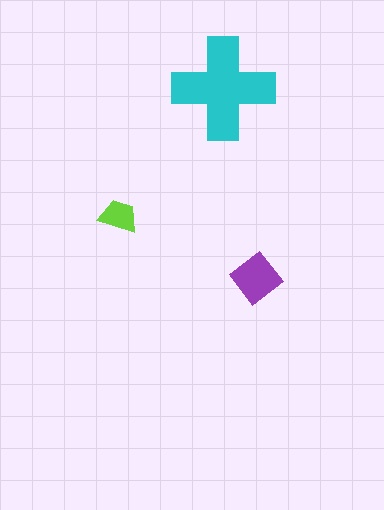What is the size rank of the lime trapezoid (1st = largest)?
3rd.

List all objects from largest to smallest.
The cyan cross, the purple diamond, the lime trapezoid.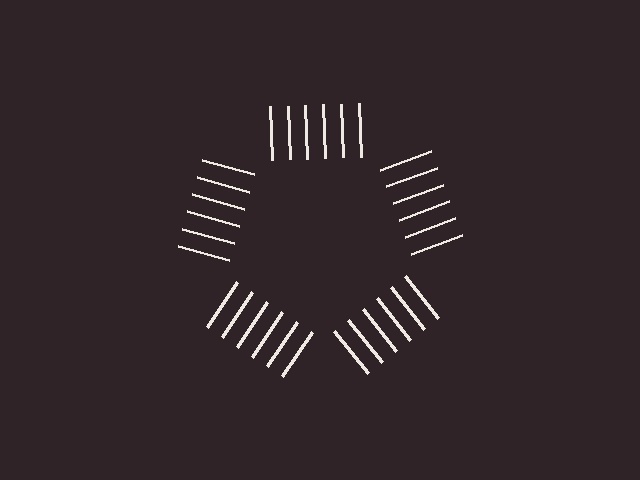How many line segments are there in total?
30 — 6 along each of the 5 edges.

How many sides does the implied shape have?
5 sides — the line-ends trace a pentagon.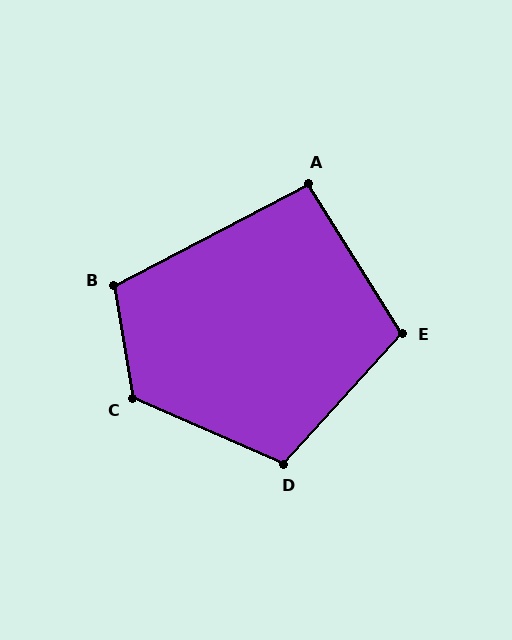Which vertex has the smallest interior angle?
A, at approximately 94 degrees.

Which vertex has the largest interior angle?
C, at approximately 123 degrees.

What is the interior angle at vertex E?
Approximately 106 degrees (obtuse).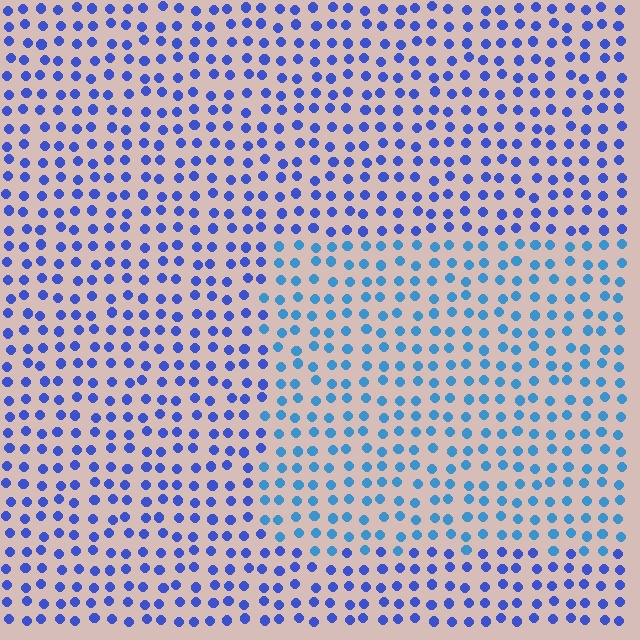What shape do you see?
I see a rectangle.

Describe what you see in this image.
The image is filled with small blue elements in a uniform arrangement. A rectangle-shaped region is visible where the elements are tinted to a slightly different hue, forming a subtle color boundary.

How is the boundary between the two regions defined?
The boundary is defined purely by a slight shift in hue (about 28 degrees). Spacing, size, and orientation are identical on both sides.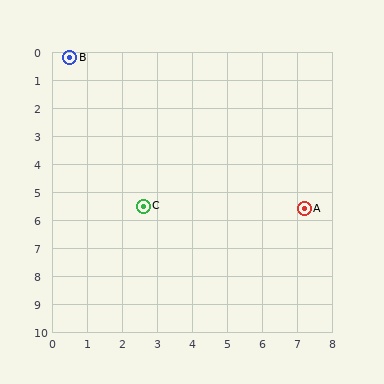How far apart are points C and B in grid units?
Points C and B are about 5.7 grid units apart.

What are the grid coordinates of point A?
Point A is at approximately (7.2, 5.6).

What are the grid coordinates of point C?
Point C is at approximately (2.6, 5.5).